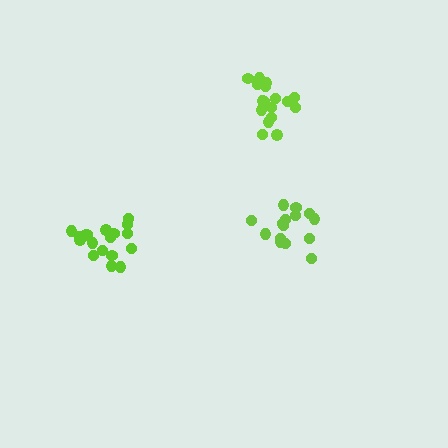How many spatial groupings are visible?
There are 3 spatial groupings.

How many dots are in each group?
Group 1: 18 dots, Group 2: 16 dots, Group 3: 17 dots (51 total).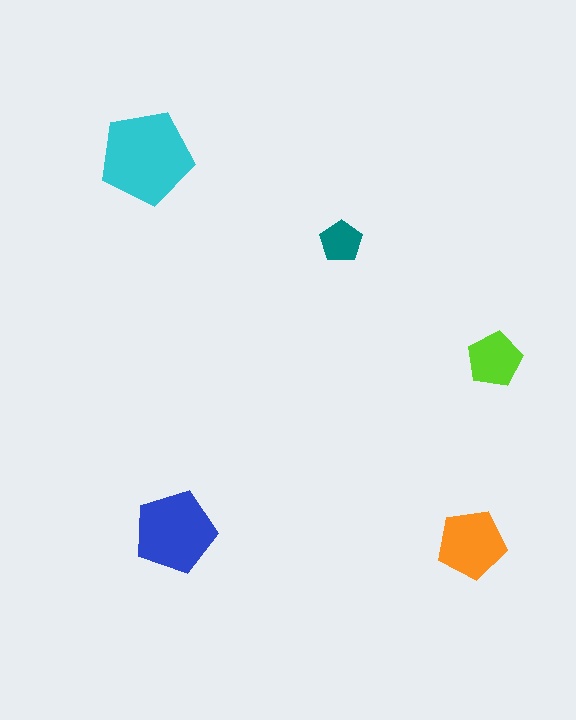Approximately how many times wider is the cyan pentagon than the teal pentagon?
About 2 times wider.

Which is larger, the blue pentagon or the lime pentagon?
The blue one.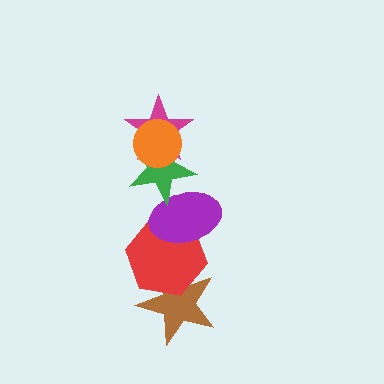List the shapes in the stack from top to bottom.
From top to bottom: the orange circle, the magenta star, the green star, the purple ellipse, the red hexagon, the brown star.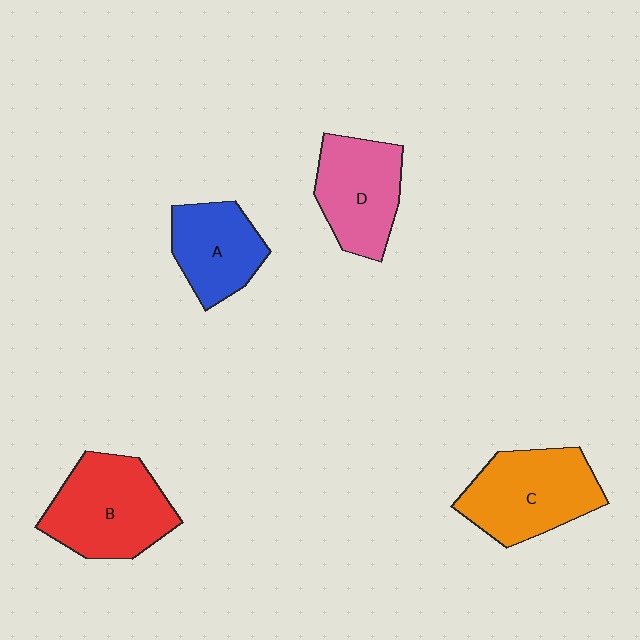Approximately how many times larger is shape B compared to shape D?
Approximately 1.2 times.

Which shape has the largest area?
Shape B (red).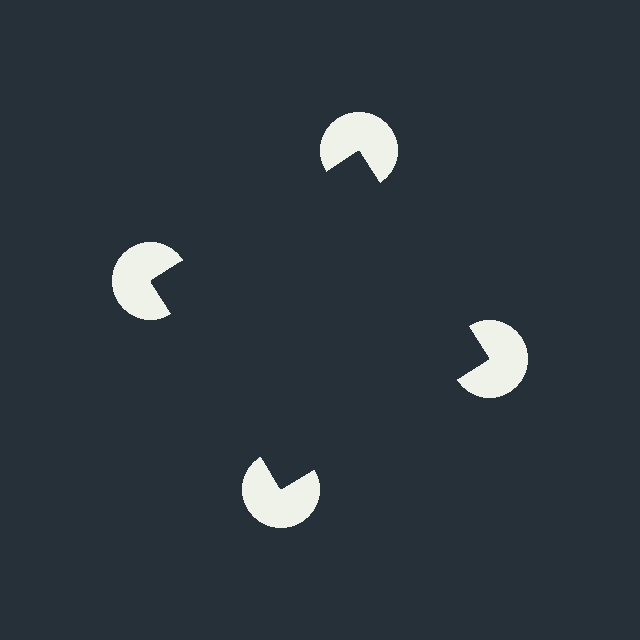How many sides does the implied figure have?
4 sides.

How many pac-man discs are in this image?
There are 4 — one at each vertex of the illusory square.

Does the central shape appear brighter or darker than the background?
It typically appears slightly darker than the background, even though no actual brightness change is drawn.